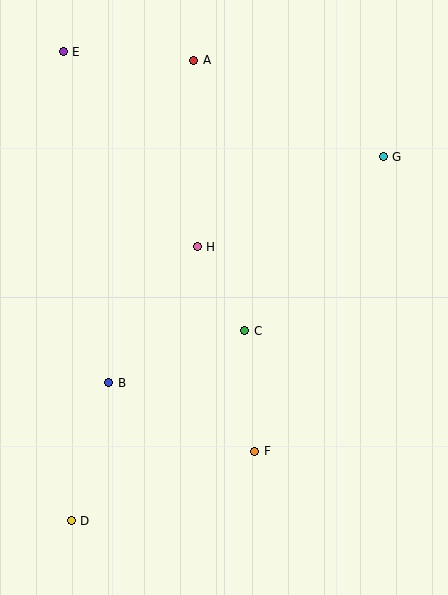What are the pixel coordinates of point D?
Point D is at (71, 521).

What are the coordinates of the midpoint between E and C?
The midpoint between E and C is at (154, 191).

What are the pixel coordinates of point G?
Point G is at (383, 157).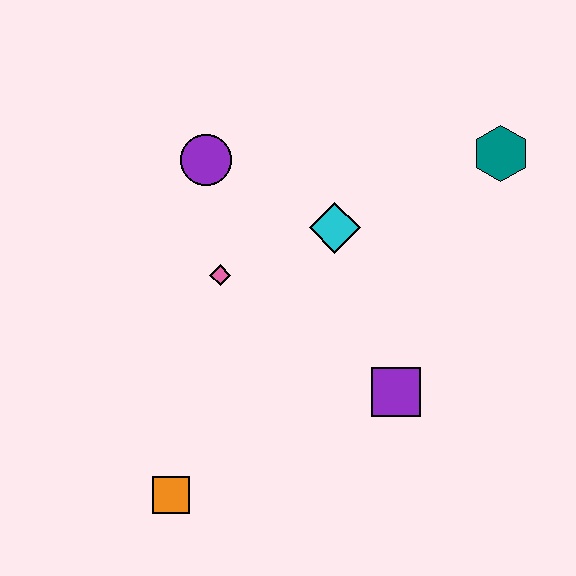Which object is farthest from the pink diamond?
The teal hexagon is farthest from the pink diamond.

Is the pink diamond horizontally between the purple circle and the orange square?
No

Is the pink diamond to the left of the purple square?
Yes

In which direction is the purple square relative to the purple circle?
The purple square is below the purple circle.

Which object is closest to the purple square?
The cyan diamond is closest to the purple square.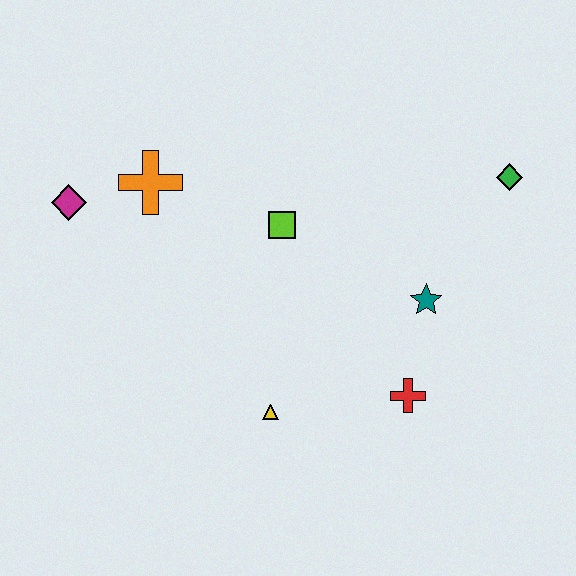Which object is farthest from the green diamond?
The magenta diamond is farthest from the green diamond.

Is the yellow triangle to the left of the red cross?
Yes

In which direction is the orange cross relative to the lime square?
The orange cross is to the left of the lime square.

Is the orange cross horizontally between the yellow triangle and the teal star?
No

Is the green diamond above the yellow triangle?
Yes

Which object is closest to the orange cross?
The magenta diamond is closest to the orange cross.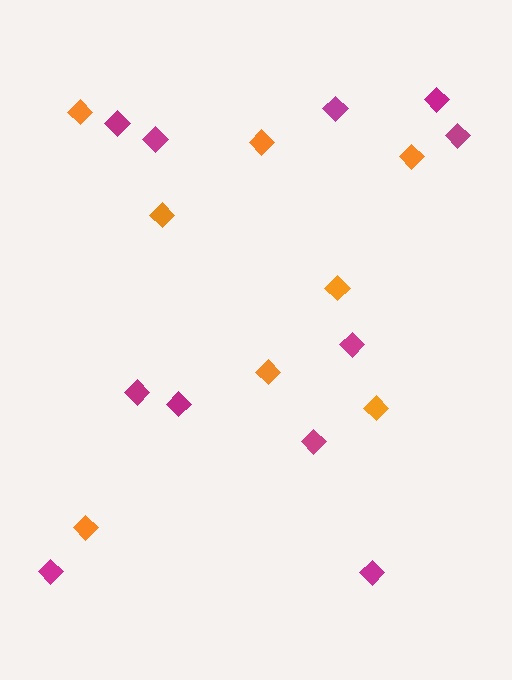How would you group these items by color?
There are 2 groups: one group of orange diamonds (8) and one group of magenta diamonds (11).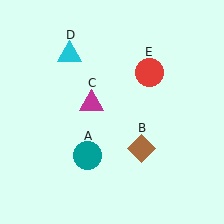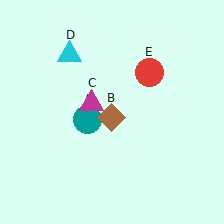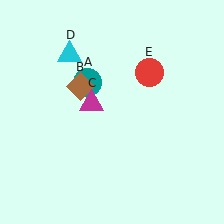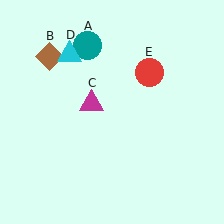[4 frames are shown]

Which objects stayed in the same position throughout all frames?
Magenta triangle (object C) and cyan triangle (object D) and red circle (object E) remained stationary.